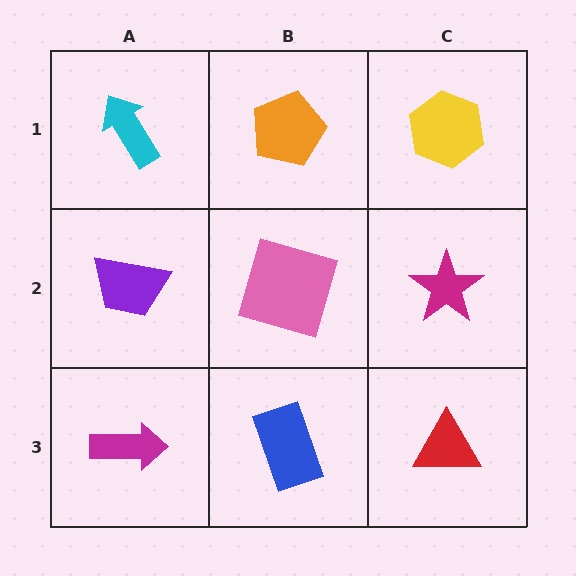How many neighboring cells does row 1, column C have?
2.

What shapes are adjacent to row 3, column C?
A magenta star (row 2, column C), a blue rectangle (row 3, column B).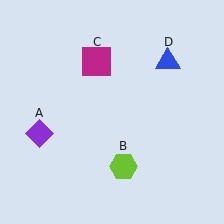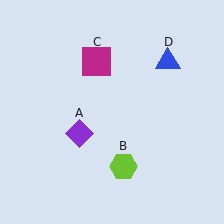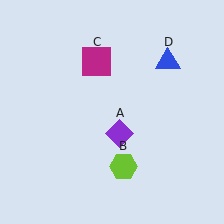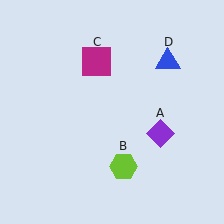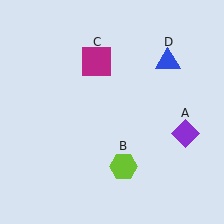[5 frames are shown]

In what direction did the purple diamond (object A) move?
The purple diamond (object A) moved right.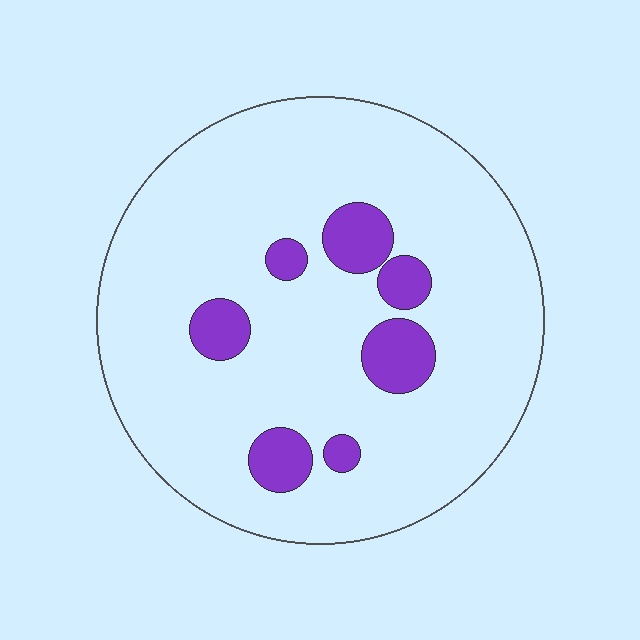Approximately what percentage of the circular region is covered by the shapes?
Approximately 15%.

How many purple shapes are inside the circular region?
7.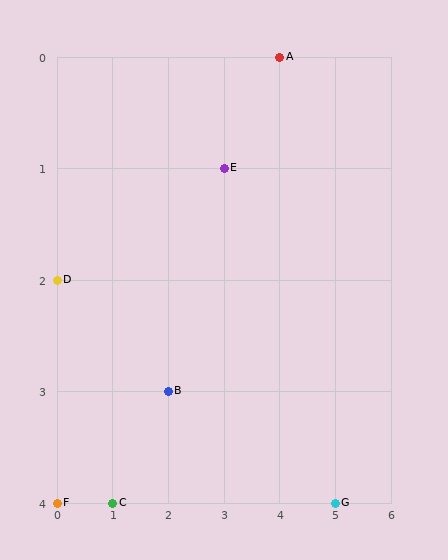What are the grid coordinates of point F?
Point F is at grid coordinates (0, 4).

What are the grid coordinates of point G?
Point G is at grid coordinates (5, 4).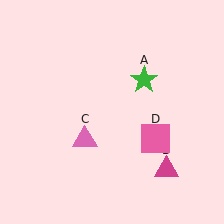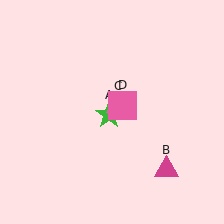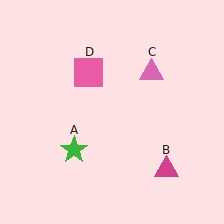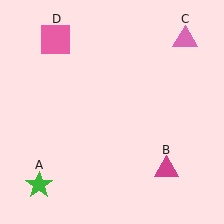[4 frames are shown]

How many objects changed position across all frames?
3 objects changed position: green star (object A), pink triangle (object C), pink square (object D).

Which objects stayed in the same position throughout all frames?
Magenta triangle (object B) remained stationary.